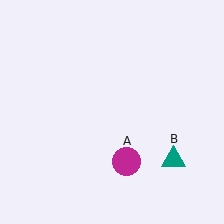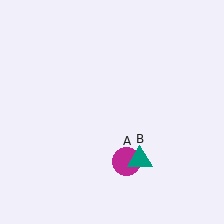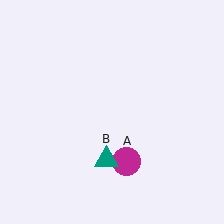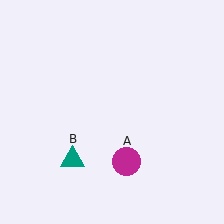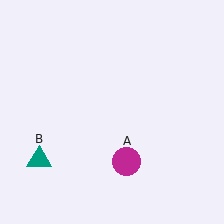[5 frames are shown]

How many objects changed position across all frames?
1 object changed position: teal triangle (object B).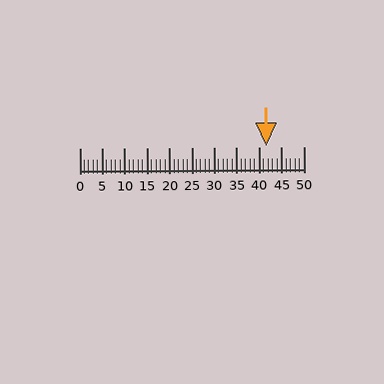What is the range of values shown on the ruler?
The ruler shows values from 0 to 50.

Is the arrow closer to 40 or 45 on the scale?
The arrow is closer to 40.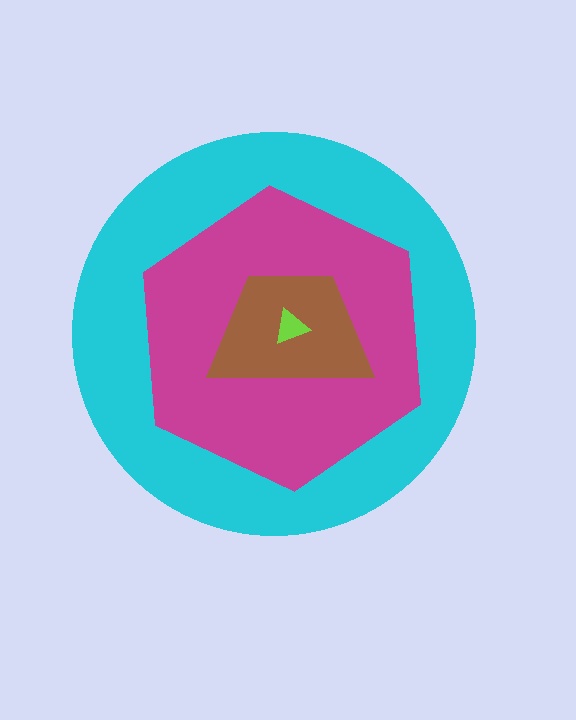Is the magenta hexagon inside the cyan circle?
Yes.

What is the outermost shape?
The cyan circle.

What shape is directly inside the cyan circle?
The magenta hexagon.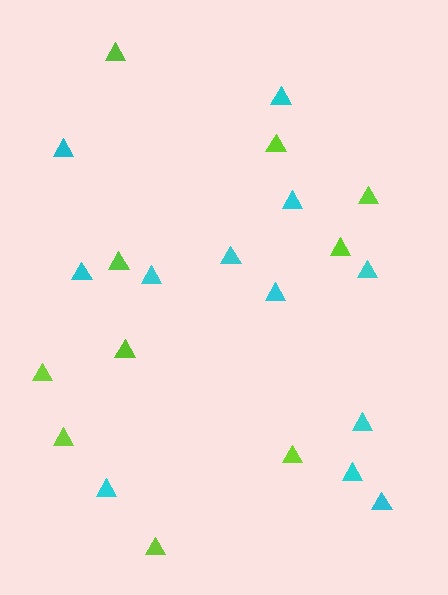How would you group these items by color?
There are 2 groups: one group of lime triangles (10) and one group of cyan triangles (12).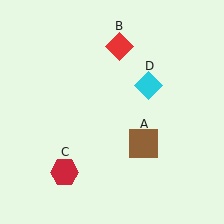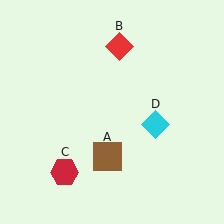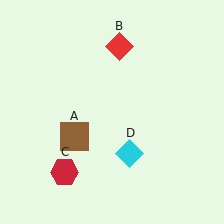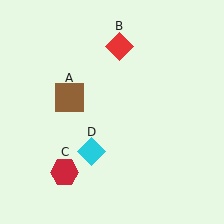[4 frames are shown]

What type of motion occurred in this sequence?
The brown square (object A), cyan diamond (object D) rotated clockwise around the center of the scene.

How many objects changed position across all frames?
2 objects changed position: brown square (object A), cyan diamond (object D).